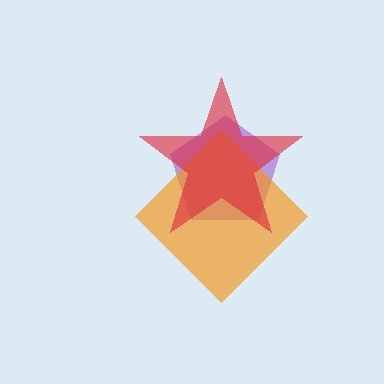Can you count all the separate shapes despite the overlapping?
Yes, there are 3 separate shapes.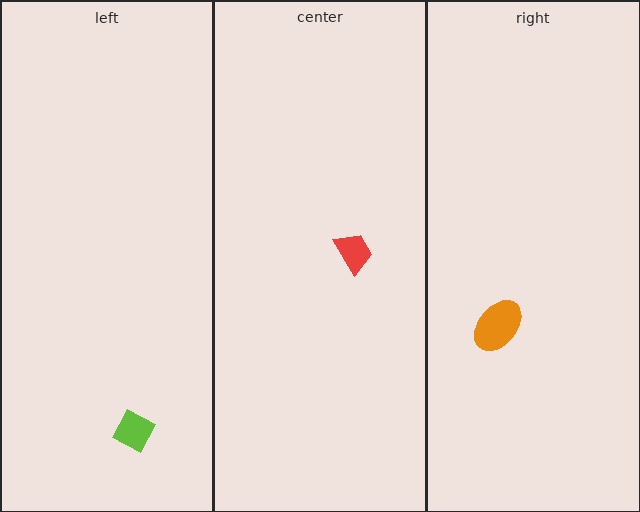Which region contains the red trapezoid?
The center region.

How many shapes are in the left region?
1.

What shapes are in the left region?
The lime diamond.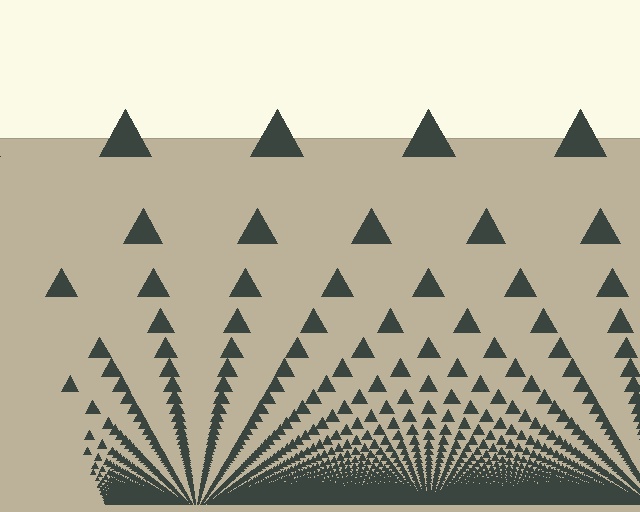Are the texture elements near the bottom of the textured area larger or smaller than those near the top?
Smaller. The gradient is inverted — elements near the bottom are smaller and denser.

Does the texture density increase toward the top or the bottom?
Density increases toward the bottom.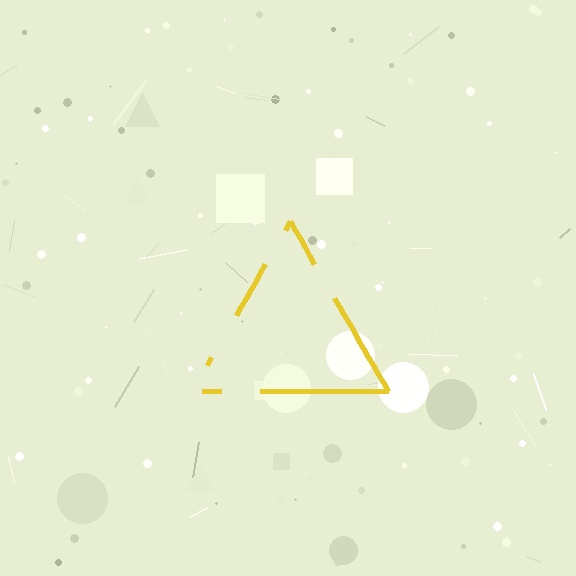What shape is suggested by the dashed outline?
The dashed outline suggests a triangle.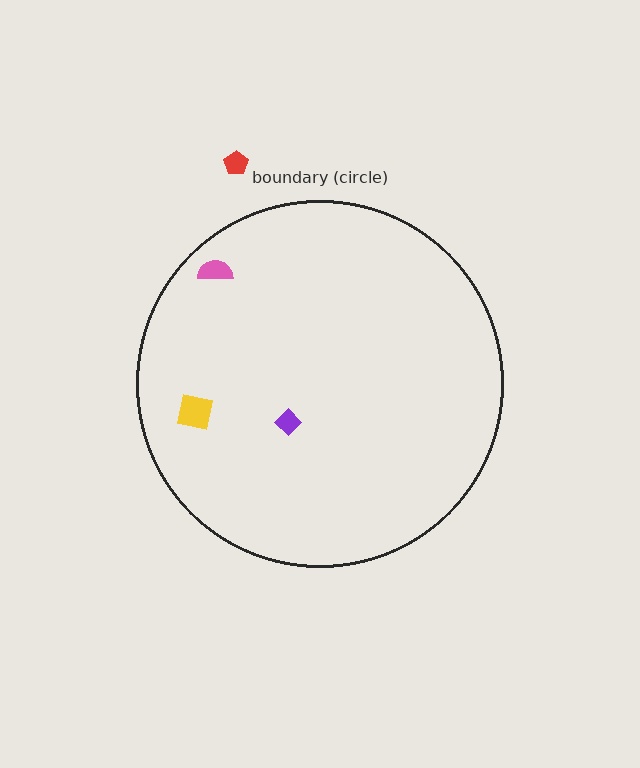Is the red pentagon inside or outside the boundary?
Outside.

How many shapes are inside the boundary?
3 inside, 1 outside.